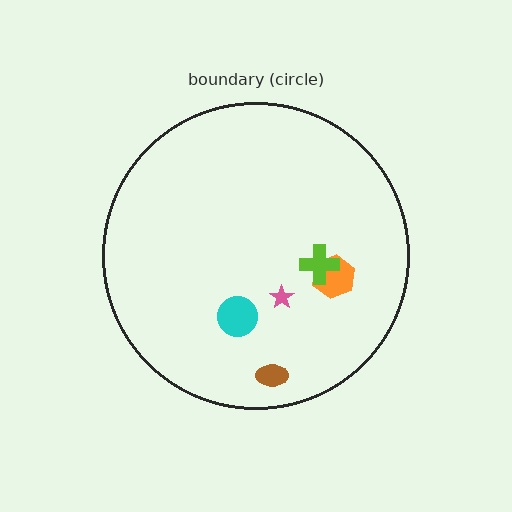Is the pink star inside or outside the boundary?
Inside.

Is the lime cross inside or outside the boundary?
Inside.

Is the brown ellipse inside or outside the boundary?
Inside.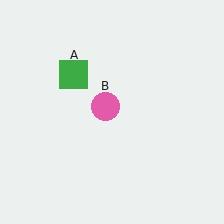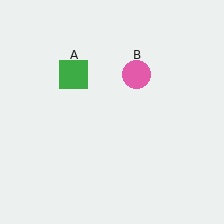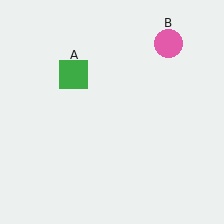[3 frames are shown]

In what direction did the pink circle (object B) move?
The pink circle (object B) moved up and to the right.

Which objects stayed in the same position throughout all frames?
Green square (object A) remained stationary.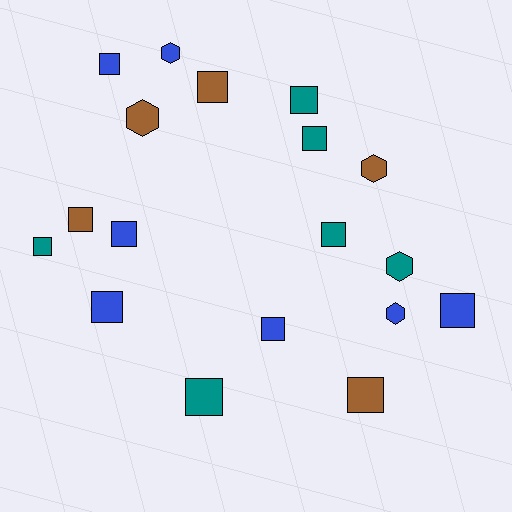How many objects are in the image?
There are 18 objects.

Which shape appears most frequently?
Square, with 13 objects.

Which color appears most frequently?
Blue, with 7 objects.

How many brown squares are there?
There are 3 brown squares.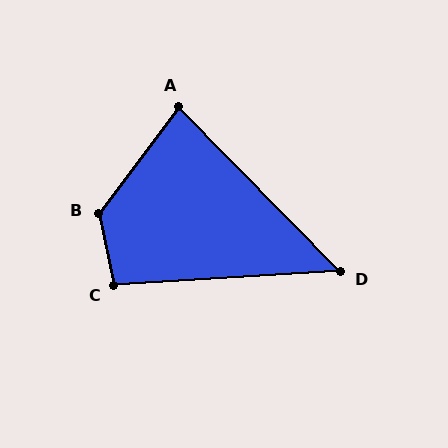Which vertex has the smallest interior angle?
D, at approximately 49 degrees.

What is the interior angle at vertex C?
Approximately 99 degrees (obtuse).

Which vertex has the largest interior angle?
B, at approximately 131 degrees.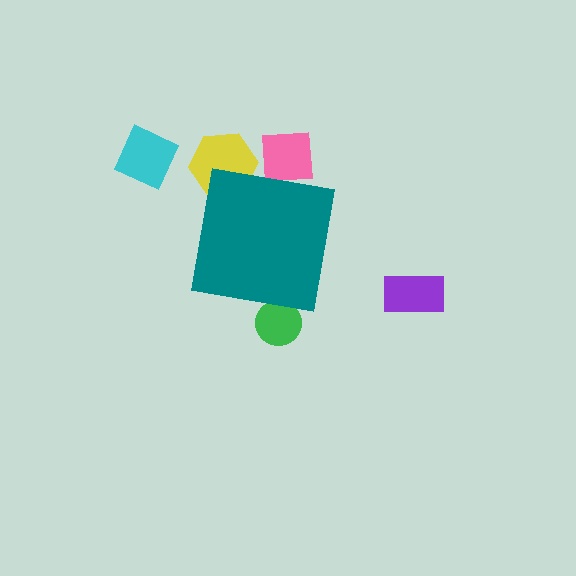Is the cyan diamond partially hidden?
No, the cyan diamond is fully visible.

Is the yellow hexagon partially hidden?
Yes, the yellow hexagon is partially hidden behind the teal square.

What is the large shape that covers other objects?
A teal square.